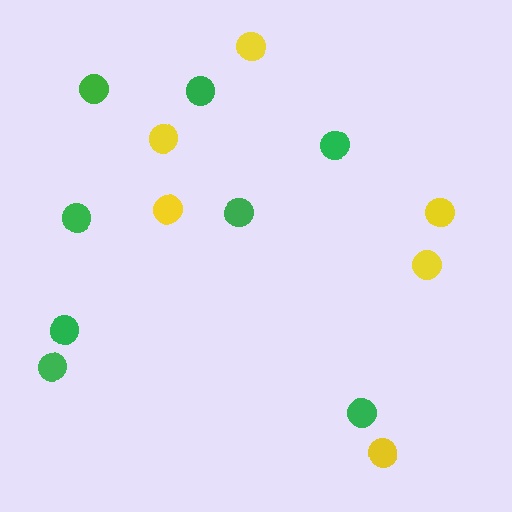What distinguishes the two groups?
There are 2 groups: one group of yellow circles (6) and one group of green circles (8).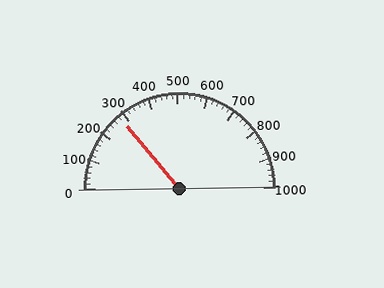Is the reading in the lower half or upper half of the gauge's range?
The reading is in the lower half of the range (0 to 1000).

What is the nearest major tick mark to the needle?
The nearest major tick mark is 300.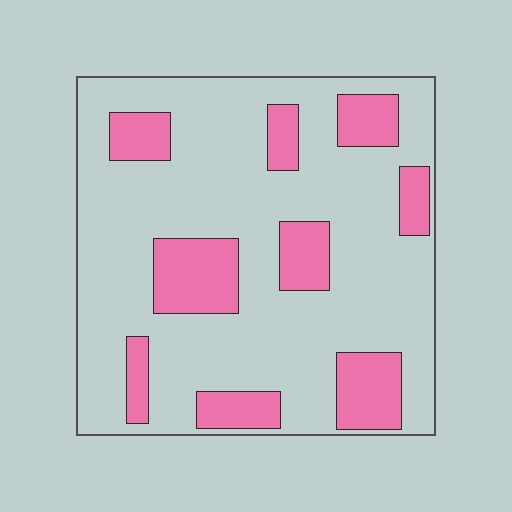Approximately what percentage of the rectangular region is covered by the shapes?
Approximately 25%.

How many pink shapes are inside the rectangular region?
9.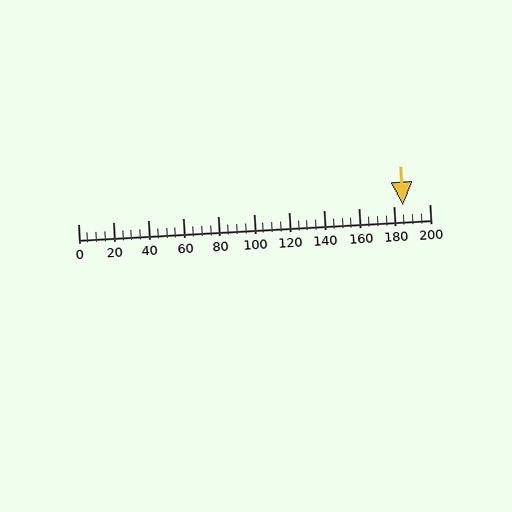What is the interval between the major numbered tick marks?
The major tick marks are spaced 20 units apart.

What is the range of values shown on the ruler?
The ruler shows values from 0 to 200.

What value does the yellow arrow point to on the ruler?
The yellow arrow points to approximately 185.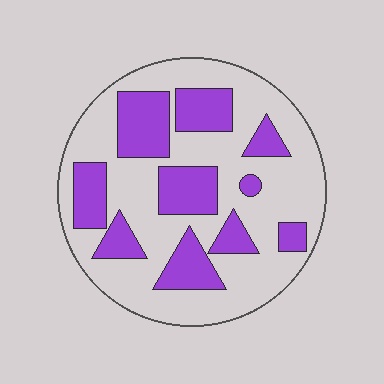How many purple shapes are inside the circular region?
10.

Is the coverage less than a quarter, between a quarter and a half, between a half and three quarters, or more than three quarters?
Between a quarter and a half.